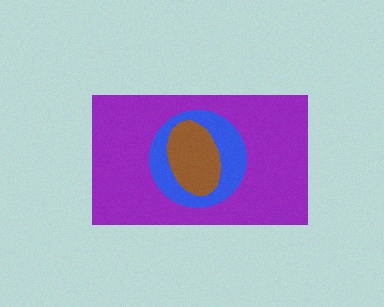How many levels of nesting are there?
3.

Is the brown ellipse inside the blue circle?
Yes.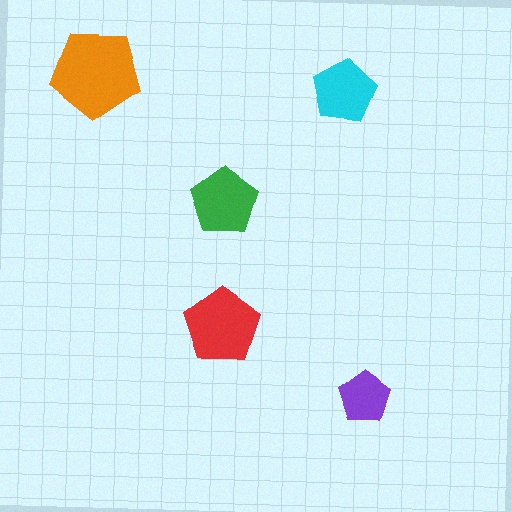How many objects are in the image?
There are 5 objects in the image.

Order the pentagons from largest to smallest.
the orange one, the red one, the green one, the cyan one, the purple one.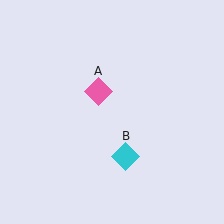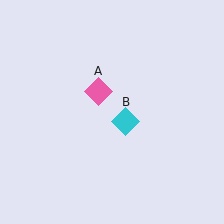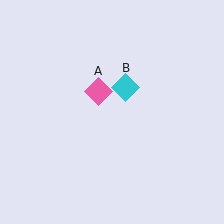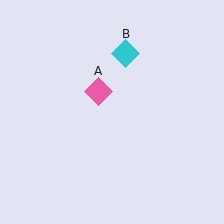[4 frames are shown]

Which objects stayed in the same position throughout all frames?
Pink diamond (object A) remained stationary.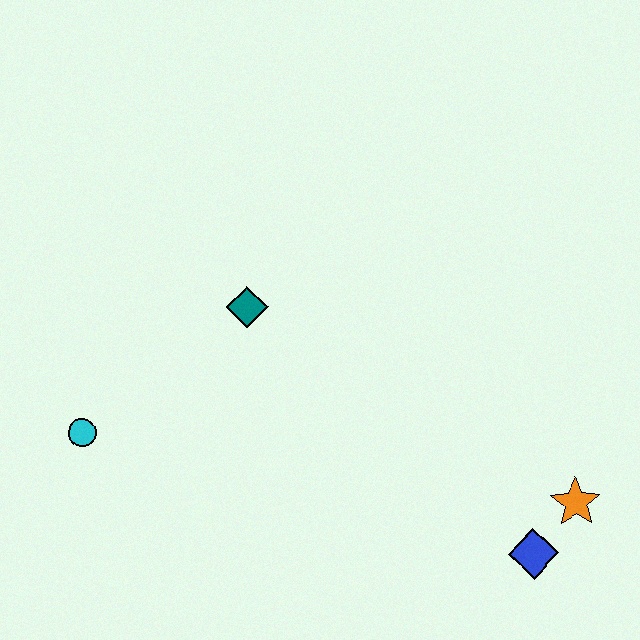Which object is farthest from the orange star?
The cyan circle is farthest from the orange star.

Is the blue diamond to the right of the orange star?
No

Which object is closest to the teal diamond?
The cyan circle is closest to the teal diamond.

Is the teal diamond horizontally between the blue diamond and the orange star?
No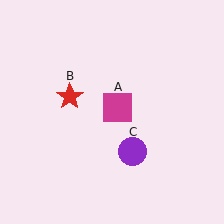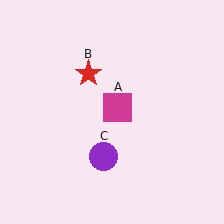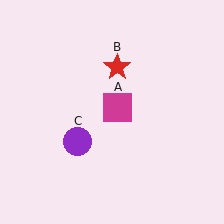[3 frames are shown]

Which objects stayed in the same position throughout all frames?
Magenta square (object A) remained stationary.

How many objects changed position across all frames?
2 objects changed position: red star (object B), purple circle (object C).